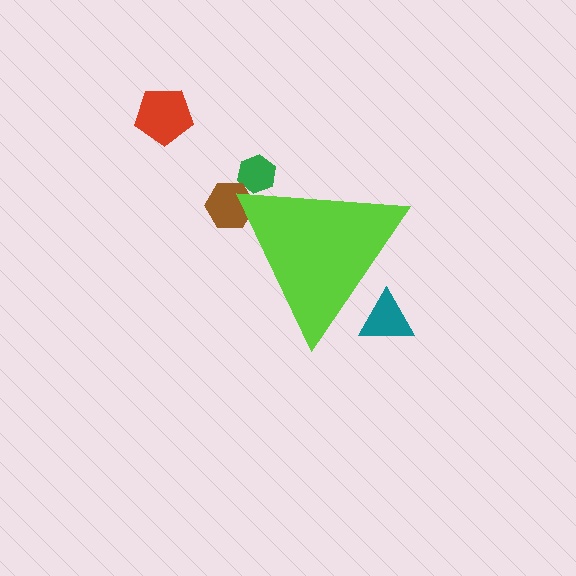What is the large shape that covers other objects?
A lime triangle.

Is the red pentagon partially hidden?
No, the red pentagon is fully visible.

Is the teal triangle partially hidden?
Yes, the teal triangle is partially hidden behind the lime triangle.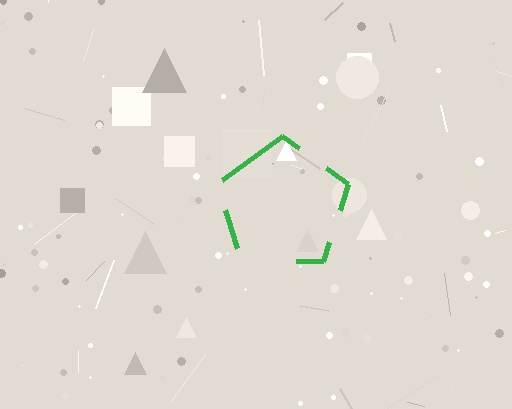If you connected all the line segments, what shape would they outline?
They would outline a pentagon.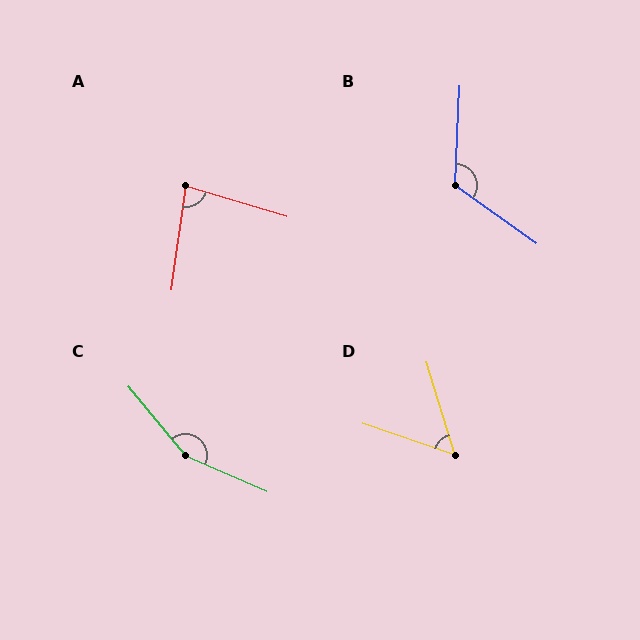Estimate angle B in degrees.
Approximately 123 degrees.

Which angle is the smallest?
D, at approximately 54 degrees.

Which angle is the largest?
C, at approximately 153 degrees.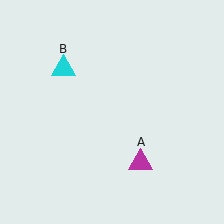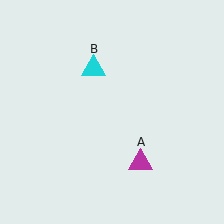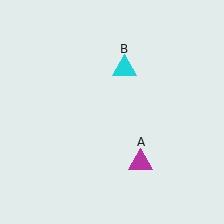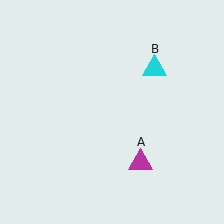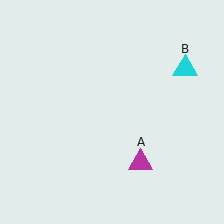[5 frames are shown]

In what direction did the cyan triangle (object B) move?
The cyan triangle (object B) moved right.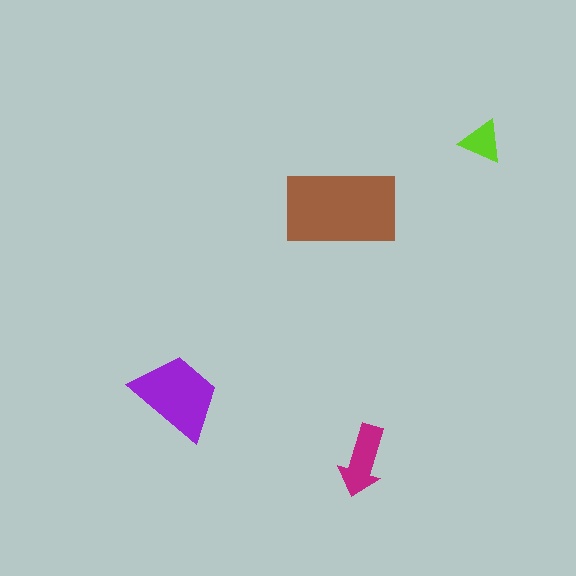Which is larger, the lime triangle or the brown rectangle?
The brown rectangle.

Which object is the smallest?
The lime triangle.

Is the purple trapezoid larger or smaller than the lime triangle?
Larger.